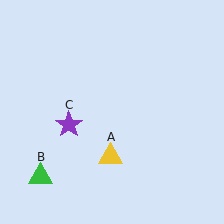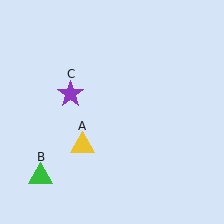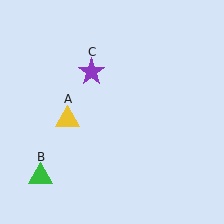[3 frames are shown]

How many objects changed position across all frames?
2 objects changed position: yellow triangle (object A), purple star (object C).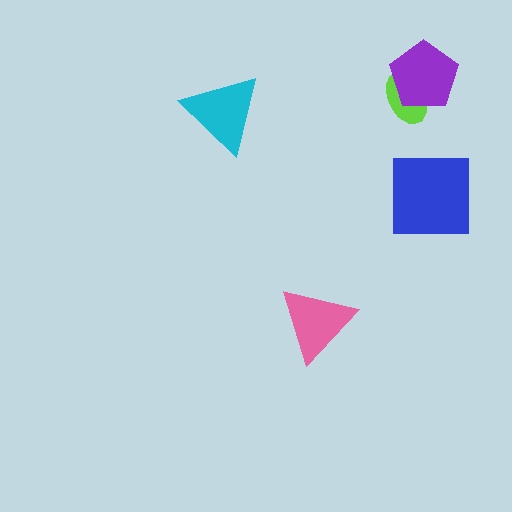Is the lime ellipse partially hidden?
Yes, it is partially covered by another shape.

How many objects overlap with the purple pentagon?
1 object overlaps with the purple pentagon.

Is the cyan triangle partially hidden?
No, no other shape covers it.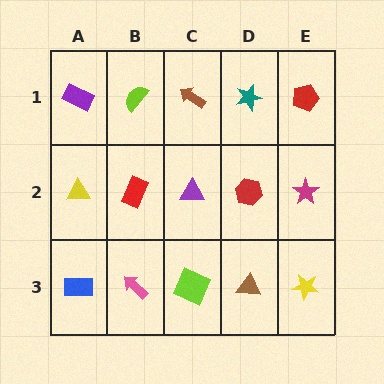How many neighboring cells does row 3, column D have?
3.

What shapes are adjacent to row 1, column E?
A magenta star (row 2, column E), a teal star (row 1, column D).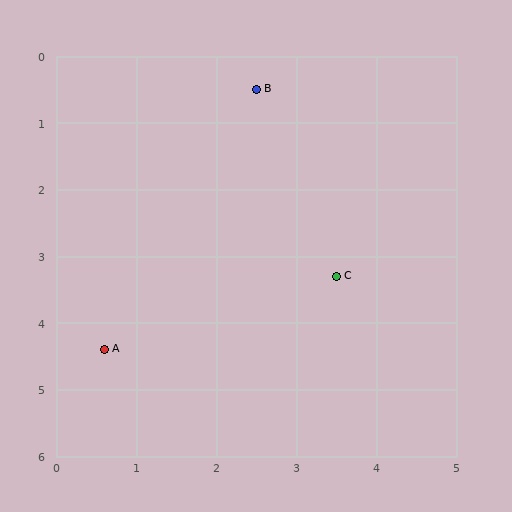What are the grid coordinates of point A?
Point A is at approximately (0.6, 4.4).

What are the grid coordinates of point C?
Point C is at approximately (3.5, 3.3).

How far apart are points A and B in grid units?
Points A and B are about 4.3 grid units apart.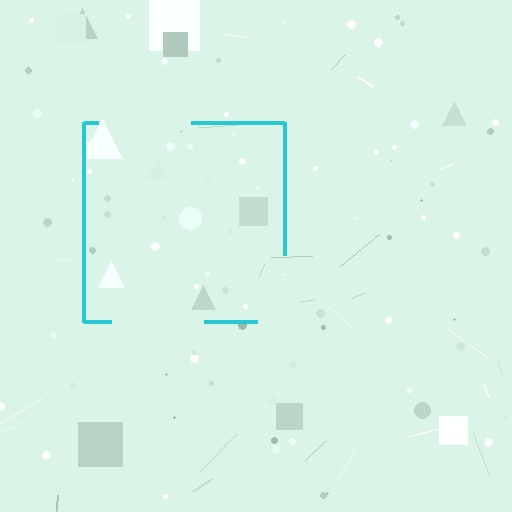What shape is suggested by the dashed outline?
The dashed outline suggests a square.